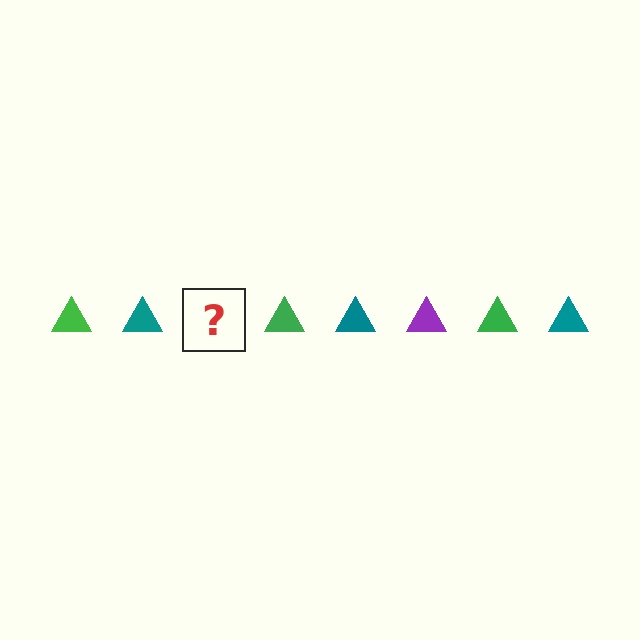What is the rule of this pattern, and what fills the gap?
The rule is that the pattern cycles through green, teal, purple triangles. The gap should be filled with a purple triangle.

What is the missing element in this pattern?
The missing element is a purple triangle.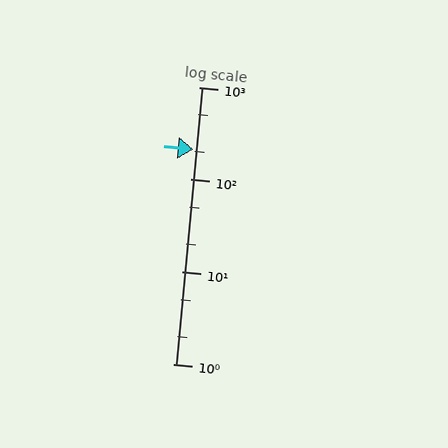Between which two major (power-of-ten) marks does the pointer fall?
The pointer is between 100 and 1000.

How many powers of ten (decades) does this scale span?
The scale spans 3 decades, from 1 to 1000.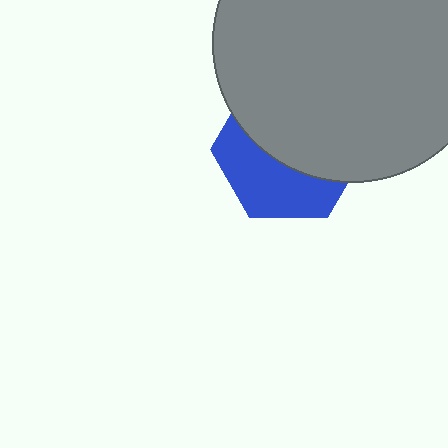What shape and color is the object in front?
The object in front is a gray circle.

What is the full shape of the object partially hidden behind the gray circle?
The partially hidden object is a blue hexagon.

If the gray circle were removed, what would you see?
You would see the complete blue hexagon.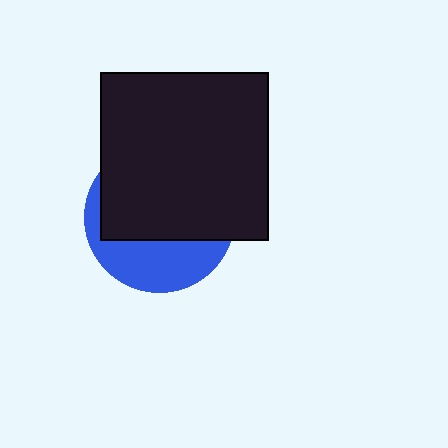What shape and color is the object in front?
The object in front is a black square.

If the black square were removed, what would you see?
You would see the complete blue circle.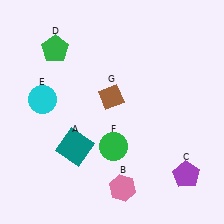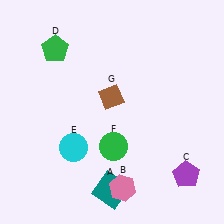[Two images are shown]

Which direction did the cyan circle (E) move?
The cyan circle (E) moved down.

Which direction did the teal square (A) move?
The teal square (A) moved down.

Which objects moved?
The objects that moved are: the teal square (A), the cyan circle (E).